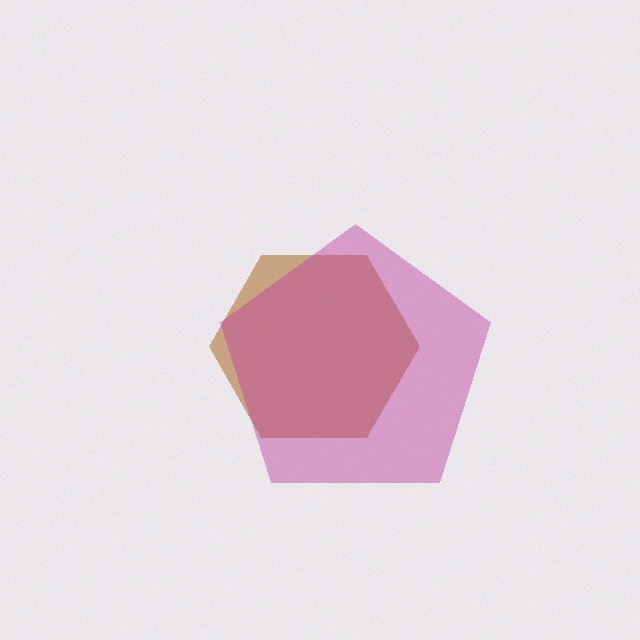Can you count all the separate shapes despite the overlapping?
Yes, there are 2 separate shapes.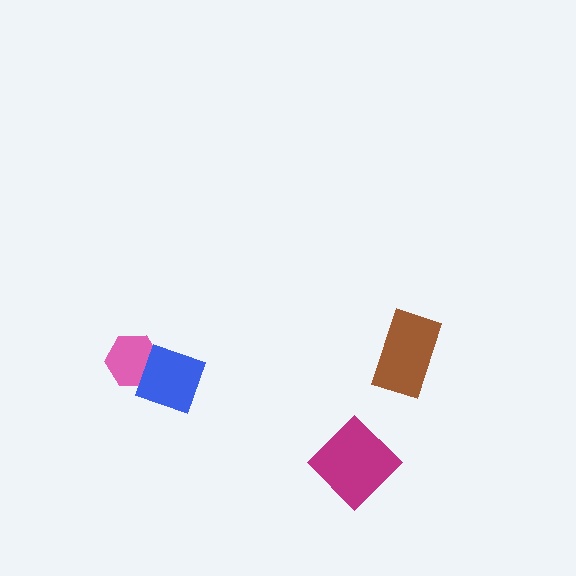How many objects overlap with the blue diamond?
1 object overlaps with the blue diamond.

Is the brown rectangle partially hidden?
No, no other shape covers it.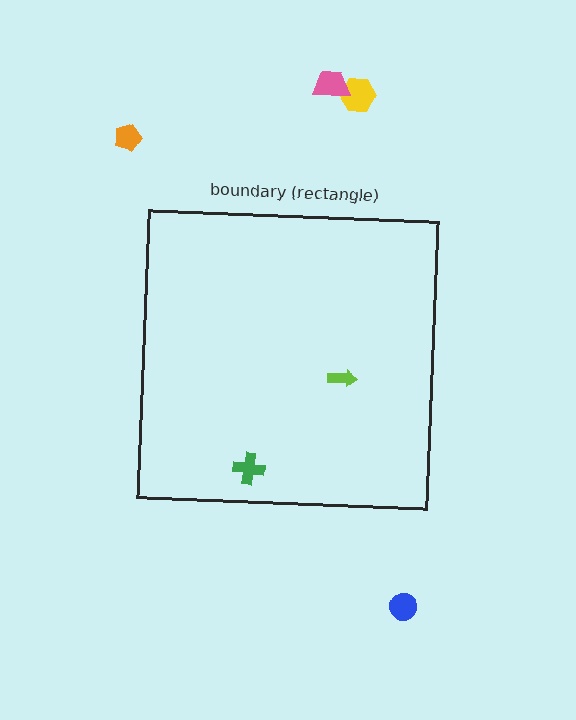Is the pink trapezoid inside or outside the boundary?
Outside.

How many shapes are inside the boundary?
2 inside, 4 outside.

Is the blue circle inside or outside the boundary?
Outside.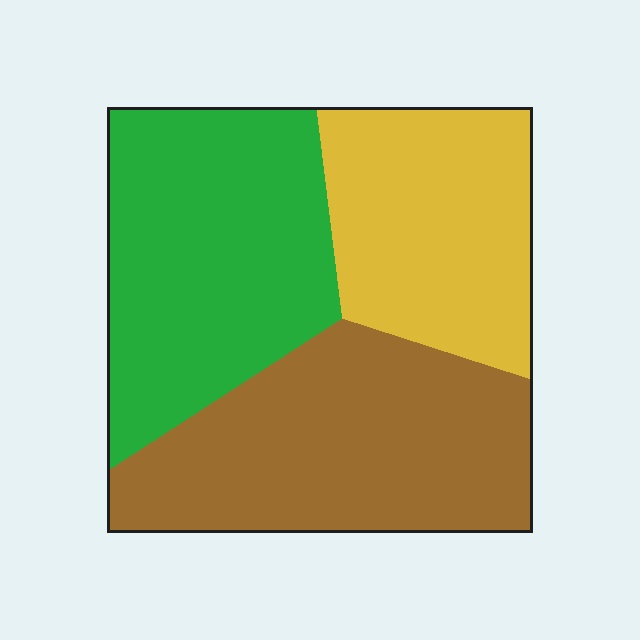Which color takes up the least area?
Yellow, at roughly 25%.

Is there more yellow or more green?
Green.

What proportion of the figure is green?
Green covers 36% of the figure.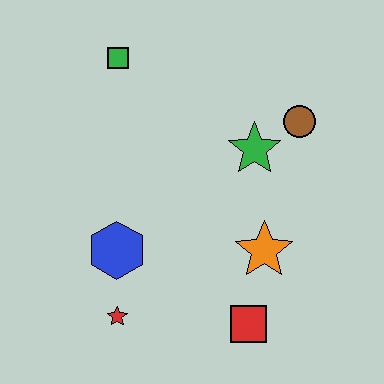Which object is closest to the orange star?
The red square is closest to the orange star.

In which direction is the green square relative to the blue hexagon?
The green square is above the blue hexagon.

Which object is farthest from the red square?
The green square is farthest from the red square.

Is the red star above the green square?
No